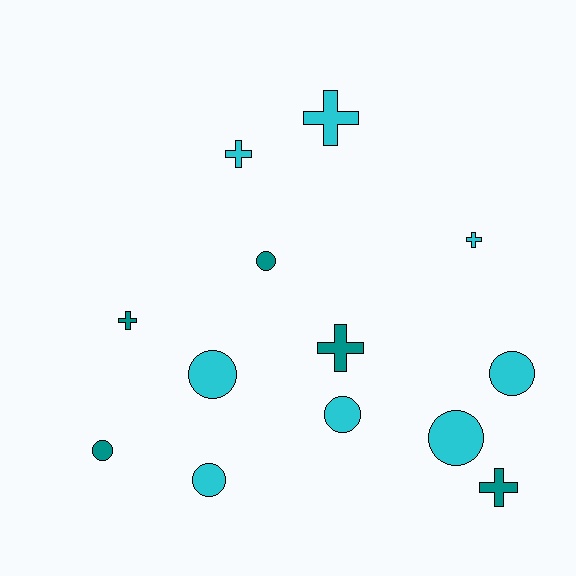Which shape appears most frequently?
Circle, with 7 objects.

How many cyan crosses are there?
There are 3 cyan crosses.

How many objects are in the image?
There are 13 objects.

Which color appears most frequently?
Cyan, with 8 objects.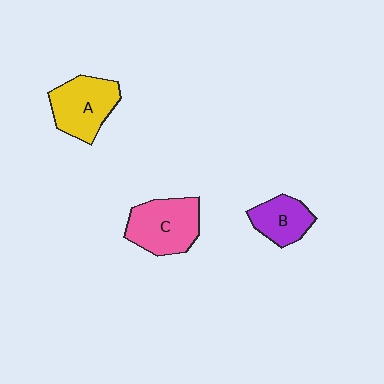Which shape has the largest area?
Shape C (pink).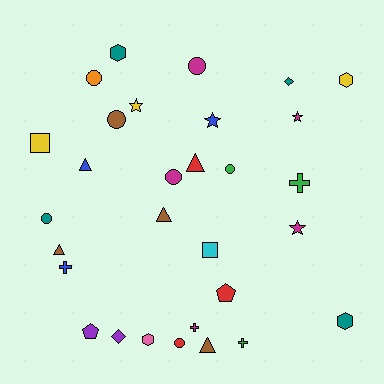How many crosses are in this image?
There are 4 crosses.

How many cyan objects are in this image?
There is 1 cyan object.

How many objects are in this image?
There are 30 objects.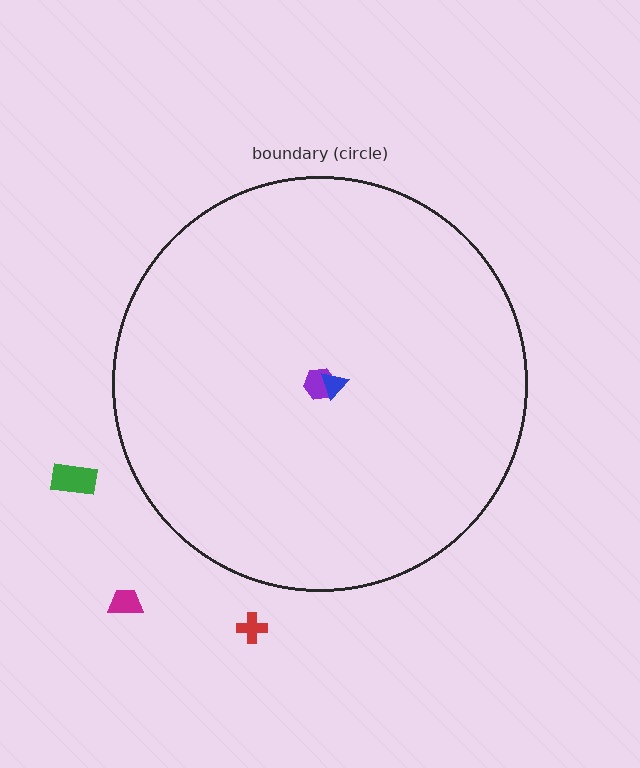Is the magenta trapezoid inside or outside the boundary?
Outside.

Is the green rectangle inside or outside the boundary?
Outside.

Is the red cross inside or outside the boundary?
Outside.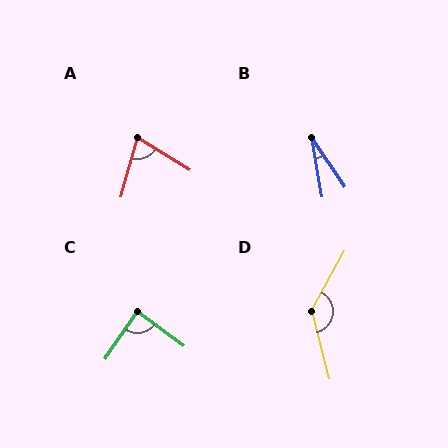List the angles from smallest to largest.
B (24°), A (74°), C (87°), D (136°).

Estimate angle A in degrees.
Approximately 74 degrees.